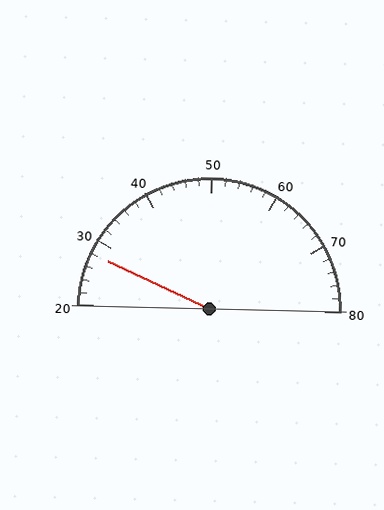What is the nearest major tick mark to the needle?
The nearest major tick mark is 30.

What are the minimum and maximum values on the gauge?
The gauge ranges from 20 to 80.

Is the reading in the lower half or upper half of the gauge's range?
The reading is in the lower half of the range (20 to 80).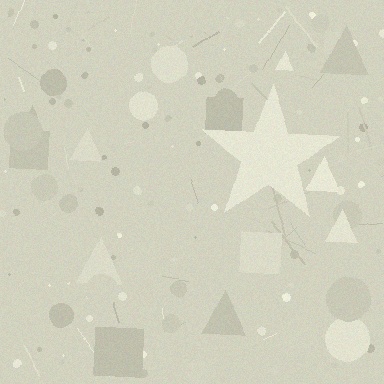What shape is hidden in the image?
A star is hidden in the image.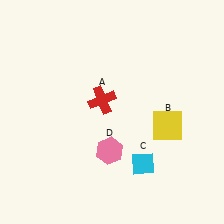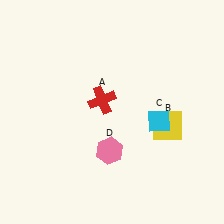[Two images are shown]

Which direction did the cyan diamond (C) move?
The cyan diamond (C) moved up.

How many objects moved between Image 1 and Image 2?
1 object moved between the two images.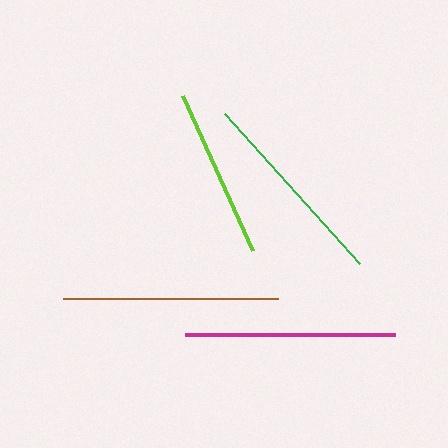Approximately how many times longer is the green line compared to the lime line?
The green line is approximately 1.2 times the length of the lime line.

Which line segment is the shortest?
The lime line is the shortest at approximately 170 pixels.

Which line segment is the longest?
The brown line is the longest at approximately 215 pixels.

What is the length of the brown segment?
The brown segment is approximately 215 pixels long.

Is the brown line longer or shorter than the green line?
The brown line is longer than the green line.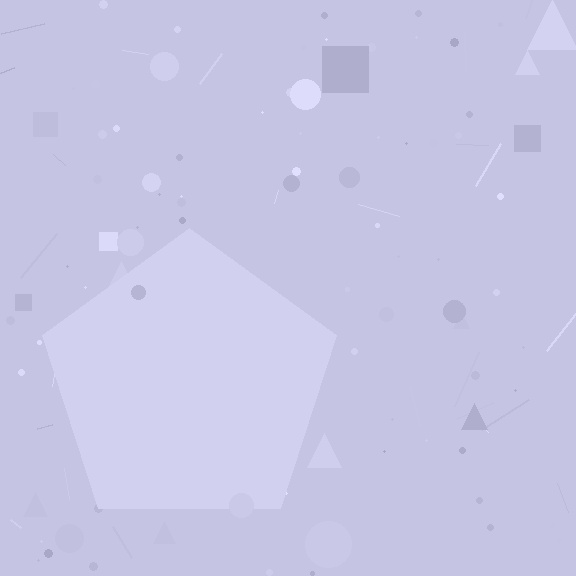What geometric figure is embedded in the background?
A pentagon is embedded in the background.